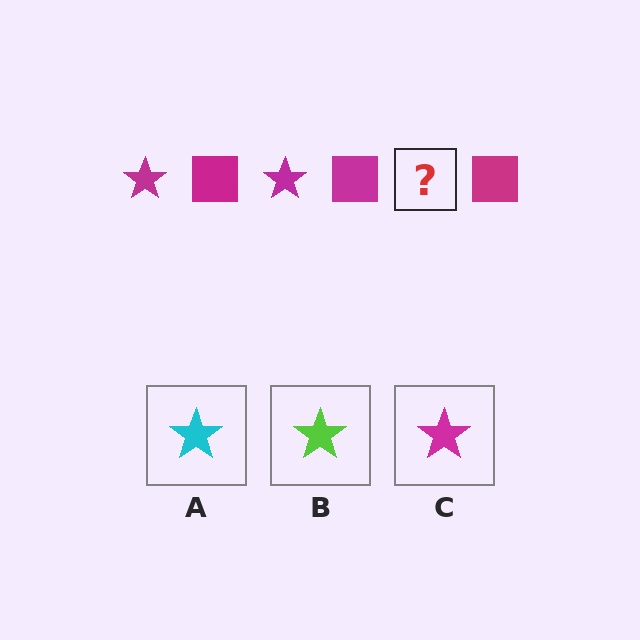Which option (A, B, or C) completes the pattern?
C.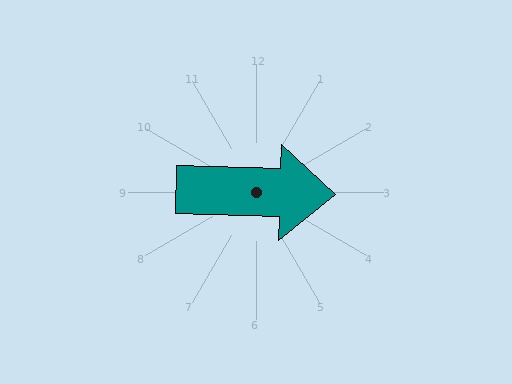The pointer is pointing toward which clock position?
Roughly 3 o'clock.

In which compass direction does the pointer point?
East.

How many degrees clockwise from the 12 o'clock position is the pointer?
Approximately 92 degrees.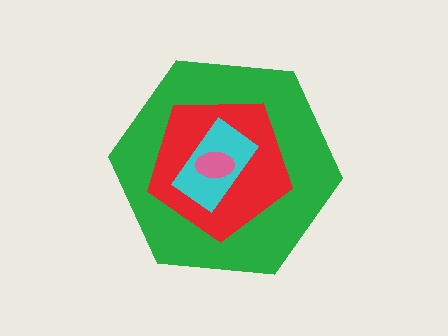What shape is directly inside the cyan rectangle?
The pink ellipse.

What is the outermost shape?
The green hexagon.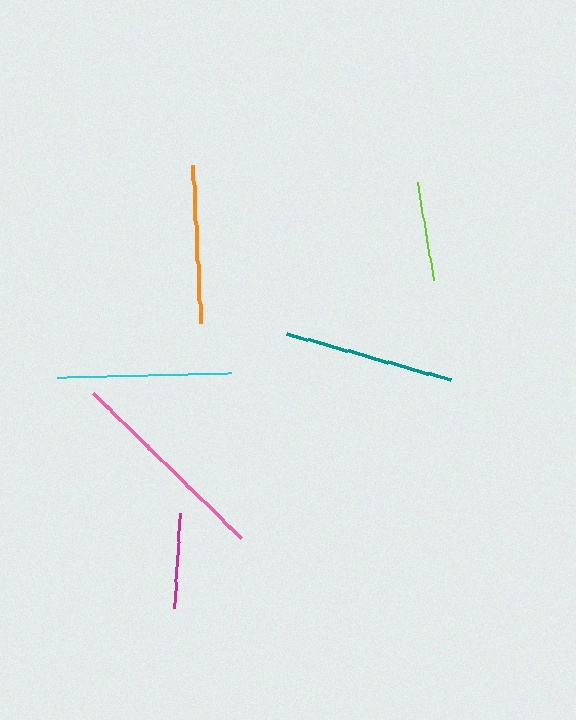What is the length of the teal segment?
The teal segment is approximately 169 pixels long.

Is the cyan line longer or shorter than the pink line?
The pink line is longer than the cyan line.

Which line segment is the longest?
The pink line is the longest at approximately 208 pixels.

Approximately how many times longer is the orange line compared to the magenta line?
The orange line is approximately 1.7 times the length of the magenta line.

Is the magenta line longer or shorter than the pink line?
The pink line is longer than the magenta line.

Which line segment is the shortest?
The magenta line is the shortest at approximately 95 pixels.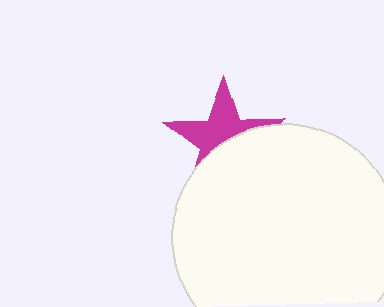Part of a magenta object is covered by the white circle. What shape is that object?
It is a star.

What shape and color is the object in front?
The object in front is a white circle.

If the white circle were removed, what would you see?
You would see the complete magenta star.